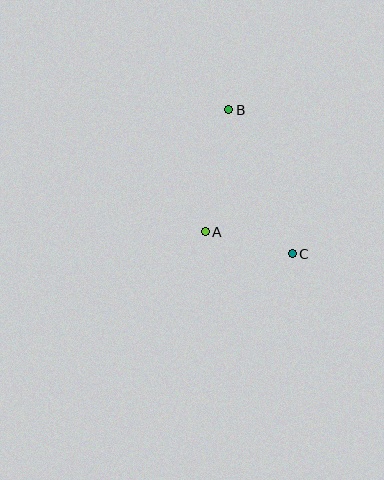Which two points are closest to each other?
Points A and C are closest to each other.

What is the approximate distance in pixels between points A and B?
The distance between A and B is approximately 124 pixels.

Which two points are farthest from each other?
Points B and C are farthest from each other.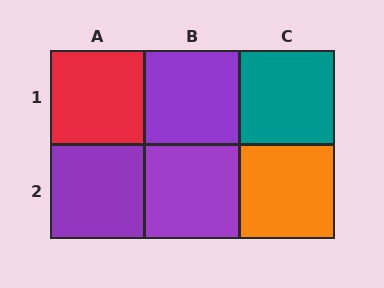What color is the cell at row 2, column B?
Purple.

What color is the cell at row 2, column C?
Orange.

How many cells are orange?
1 cell is orange.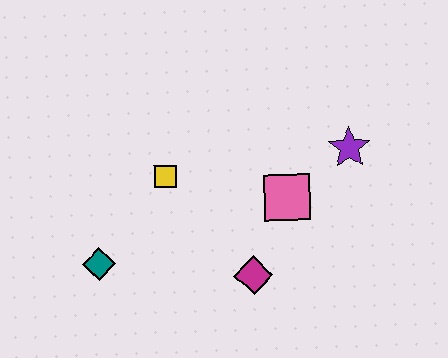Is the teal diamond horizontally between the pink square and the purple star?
No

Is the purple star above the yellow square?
Yes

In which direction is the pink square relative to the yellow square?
The pink square is to the right of the yellow square.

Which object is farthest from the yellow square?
The purple star is farthest from the yellow square.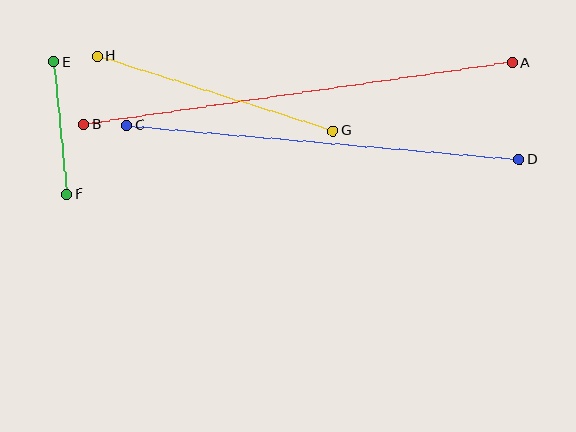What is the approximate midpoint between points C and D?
The midpoint is at approximately (323, 142) pixels.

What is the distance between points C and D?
The distance is approximately 394 pixels.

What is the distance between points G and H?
The distance is approximately 247 pixels.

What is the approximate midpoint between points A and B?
The midpoint is at approximately (298, 94) pixels.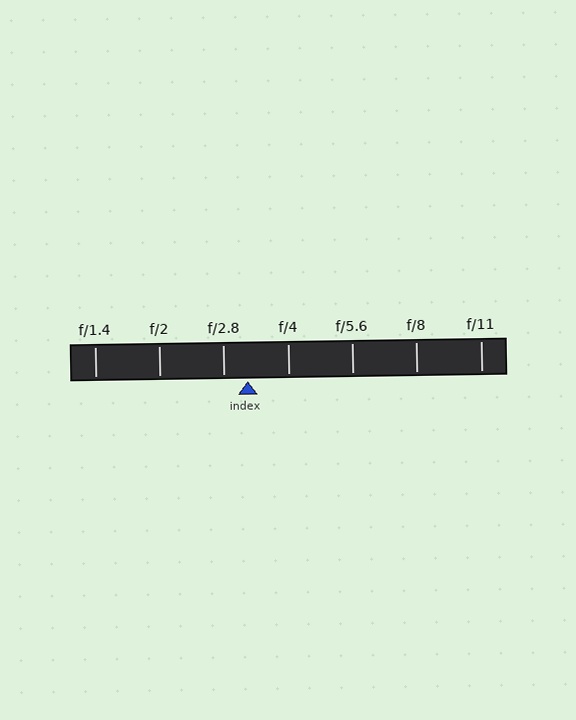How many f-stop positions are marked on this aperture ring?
There are 7 f-stop positions marked.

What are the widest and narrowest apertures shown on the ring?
The widest aperture shown is f/1.4 and the narrowest is f/11.